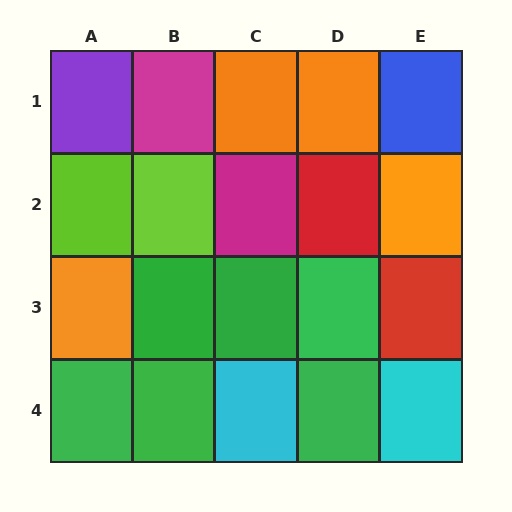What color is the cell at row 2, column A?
Lime.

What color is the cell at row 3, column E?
Red.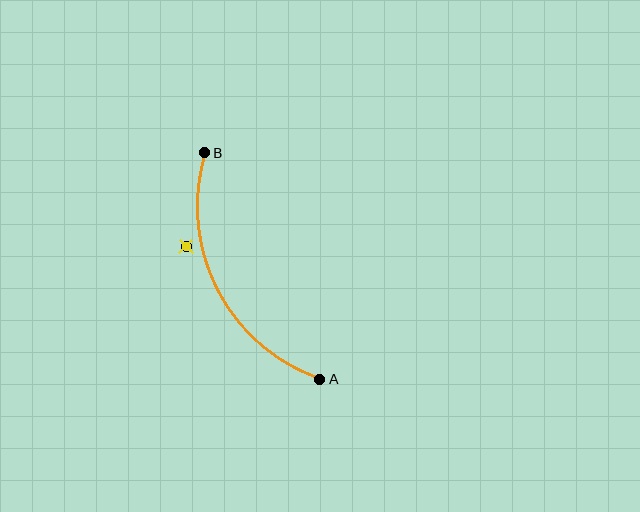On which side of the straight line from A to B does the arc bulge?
The arc bulges to the left of the straight line connecting A and B.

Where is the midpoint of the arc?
The arc midpoint is the point on the curve farthest from the straight line joining A and B. It sits to the left of that line.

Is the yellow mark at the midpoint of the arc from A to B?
No — the yellow mark does not lie on the arc at all. It sits slightly outside the curve.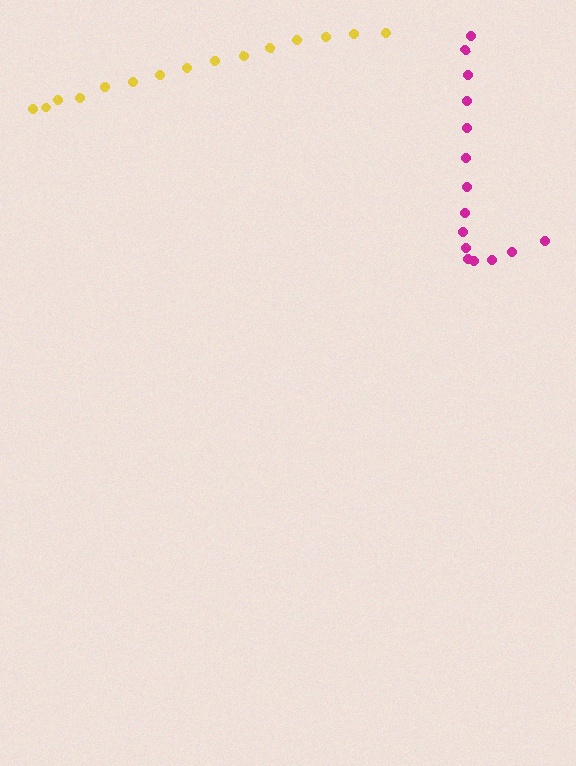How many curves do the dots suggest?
There are 2 distinct paths.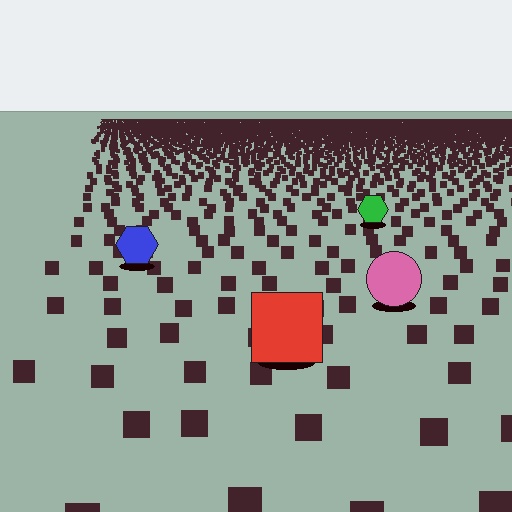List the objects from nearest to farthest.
From nearest to farthest: the red square, the pink circle, the blue hexagon, the green hexagon.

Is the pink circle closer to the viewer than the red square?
No. The red square is closer — you can tell from the texture gradient: the ground texture is coarser near it.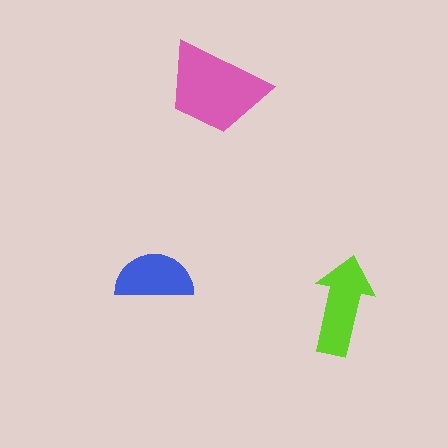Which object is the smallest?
The blue semicircle.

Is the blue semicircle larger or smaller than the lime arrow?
Smaller.